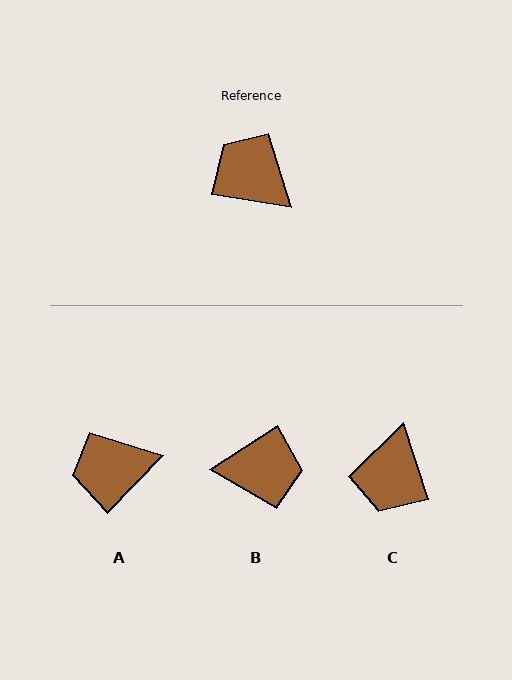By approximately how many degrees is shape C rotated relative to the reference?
Approximately 117 degrees counter-clockwise.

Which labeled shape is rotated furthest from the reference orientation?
B, about 138 degrees away.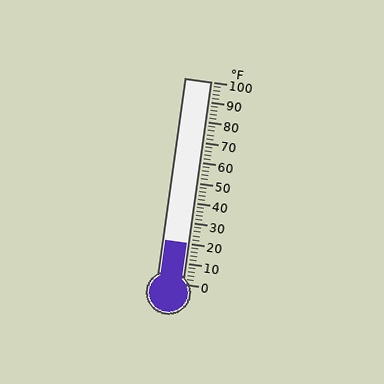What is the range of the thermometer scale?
The thermometer scale ranges from 0°F to 100°F.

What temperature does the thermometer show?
The thermometer shows approximately 20°F.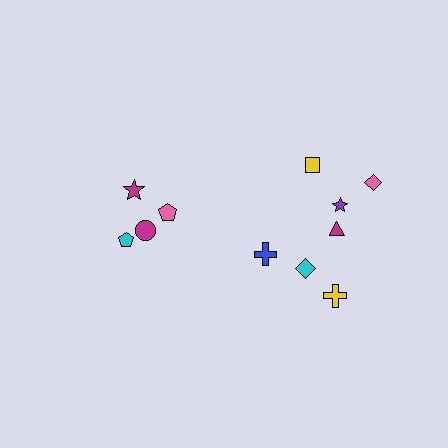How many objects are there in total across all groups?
There are 11 objects.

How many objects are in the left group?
There are 4 objects.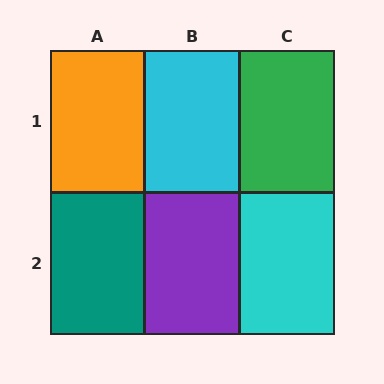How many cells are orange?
1 cell is orange.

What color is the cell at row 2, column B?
Purple.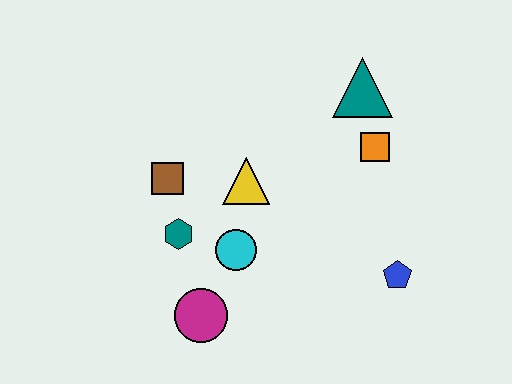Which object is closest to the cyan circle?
The teal hexagon is closest to the cyan circle.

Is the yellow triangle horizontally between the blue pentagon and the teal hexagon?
Yes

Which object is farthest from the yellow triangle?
The blue pentagon is farthest from the yellow triangle.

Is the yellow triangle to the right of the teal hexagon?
Yes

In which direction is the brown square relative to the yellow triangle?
The brown square is to the left of the yellow triangle.